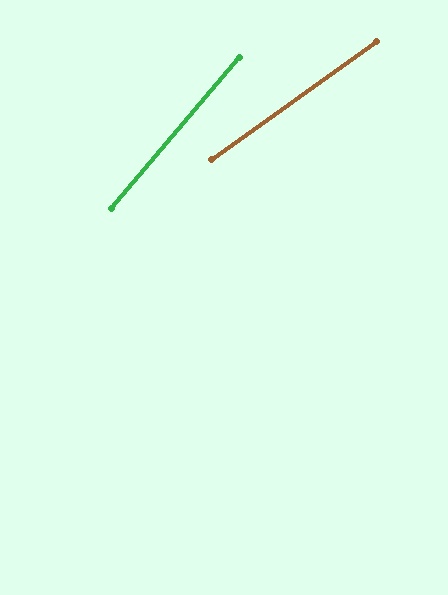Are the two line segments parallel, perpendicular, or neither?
Neither parallel nor perpendicular — they differ by about 14°.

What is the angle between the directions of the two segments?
Approximately 14 degrees.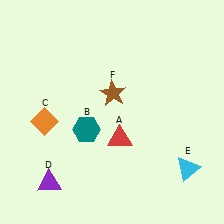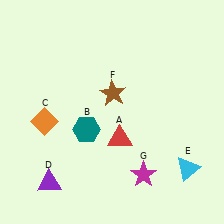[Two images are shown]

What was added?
A magenta star (G) was added in Image 2.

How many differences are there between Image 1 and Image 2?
There is 1 difference between the two images.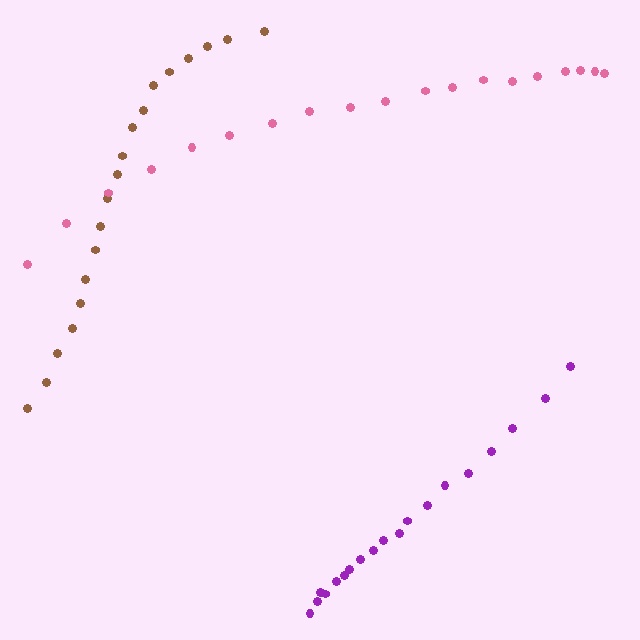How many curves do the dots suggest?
There are 3 distinct paths.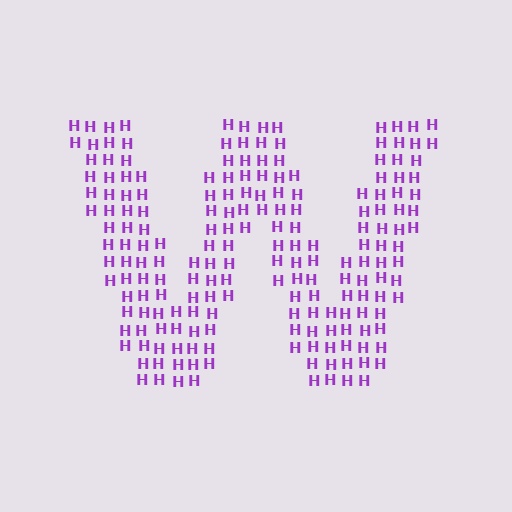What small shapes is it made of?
It is made of small letter H's.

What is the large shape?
The large shape is the letter W.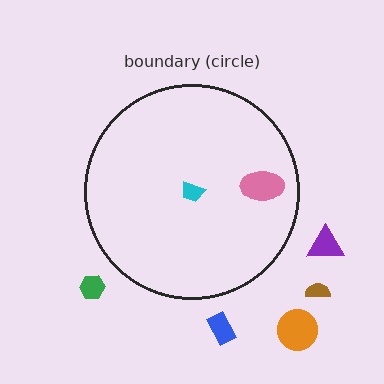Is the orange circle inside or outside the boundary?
Outside.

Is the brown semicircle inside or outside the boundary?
Outside.